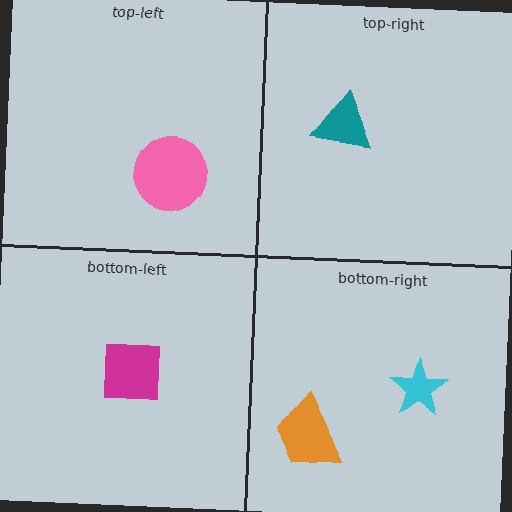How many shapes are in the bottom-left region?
1.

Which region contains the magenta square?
The bottom-left region.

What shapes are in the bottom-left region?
The magenta square.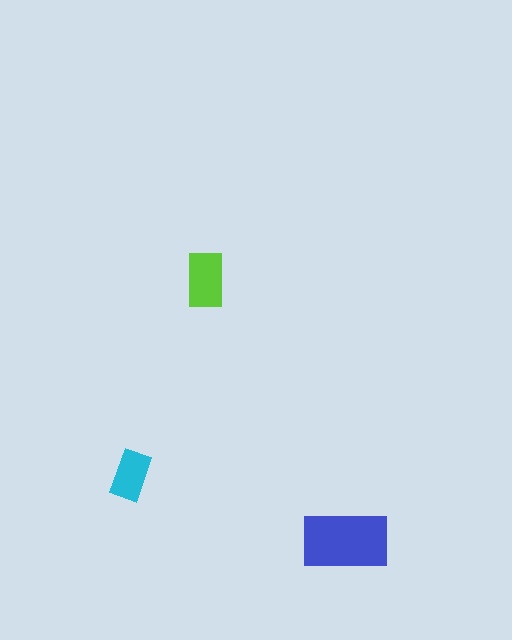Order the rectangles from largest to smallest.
the blue one, the lime one, the cyan one.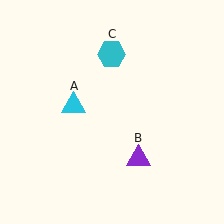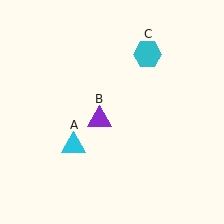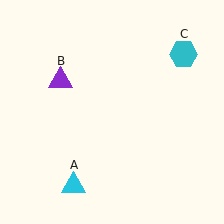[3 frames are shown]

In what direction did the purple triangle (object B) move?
The purple triangle (object B) moved up and to the left.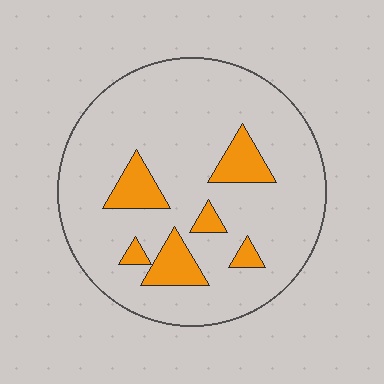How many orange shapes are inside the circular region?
6.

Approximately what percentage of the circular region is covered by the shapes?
Approximately 15%.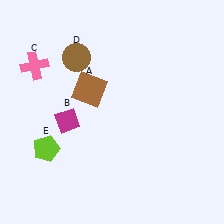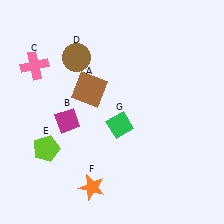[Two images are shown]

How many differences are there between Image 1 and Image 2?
There are 2 differences between the two images.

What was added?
An orange star (F), a green diamond (G) were added in Image 2.